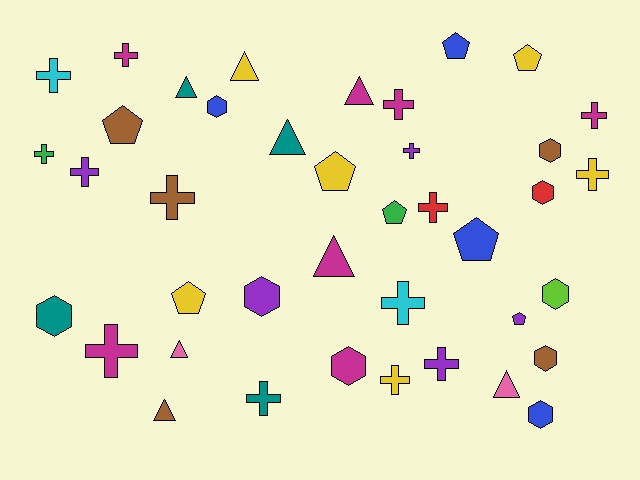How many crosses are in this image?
There are 15 crosses.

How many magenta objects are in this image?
There are 7 magenta objects.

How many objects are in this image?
There are 40 objects.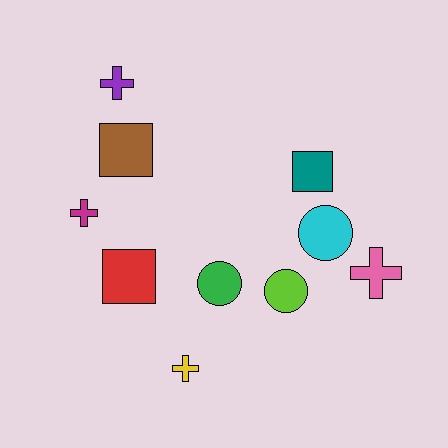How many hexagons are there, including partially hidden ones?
There are no hexagons.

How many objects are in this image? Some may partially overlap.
There are 10 objects.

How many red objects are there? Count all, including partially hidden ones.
There is 1 red object.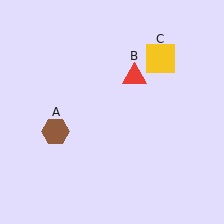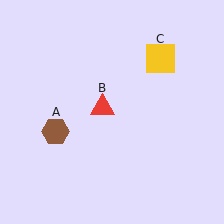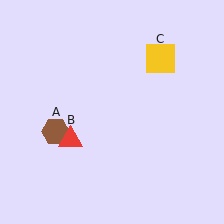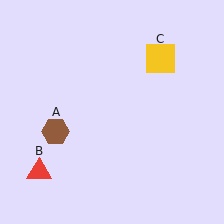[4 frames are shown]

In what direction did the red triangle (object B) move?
The red triangle (object B) moved down and to the left.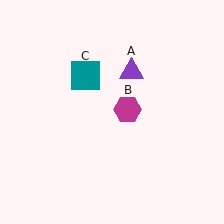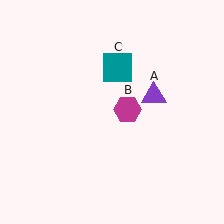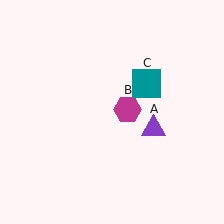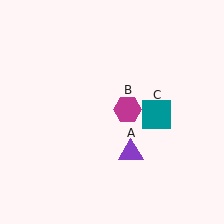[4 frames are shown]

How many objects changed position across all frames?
2 objects changed position: purple triangle (object A), teal square (object C).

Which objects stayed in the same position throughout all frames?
Magenta hexagon (object B) remained stationary.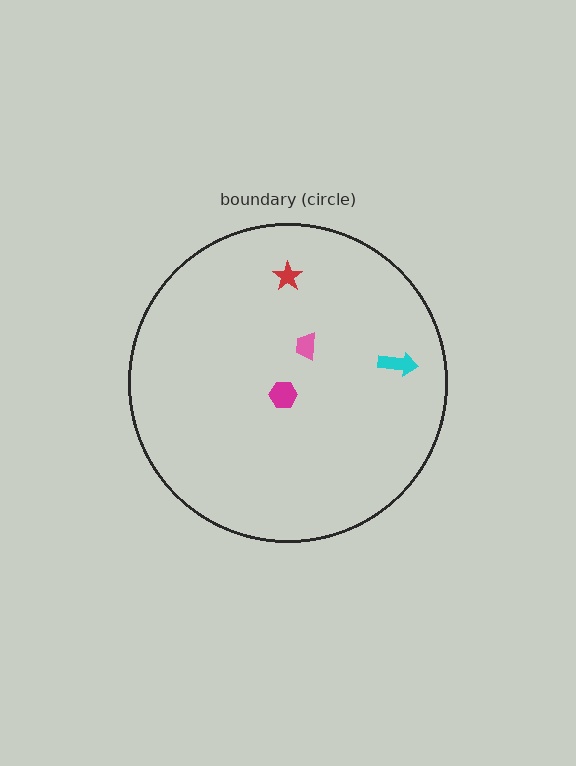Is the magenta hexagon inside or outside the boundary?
Inside.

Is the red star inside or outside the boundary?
Inside.